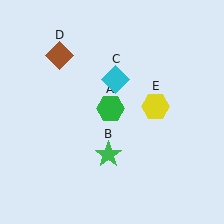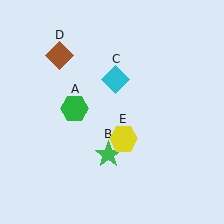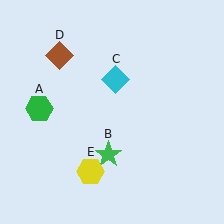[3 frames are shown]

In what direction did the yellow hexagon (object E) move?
The yellow hexagon (object E) moved down and to the left.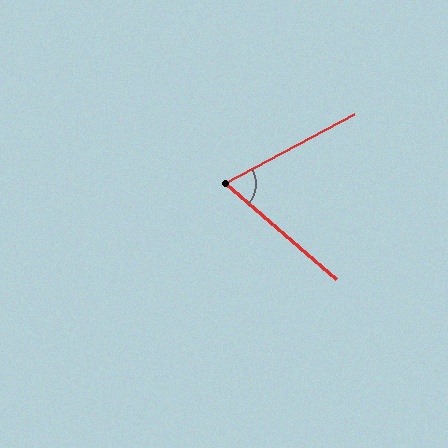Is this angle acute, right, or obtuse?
It is acute.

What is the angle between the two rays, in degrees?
Approximately 69 degrees.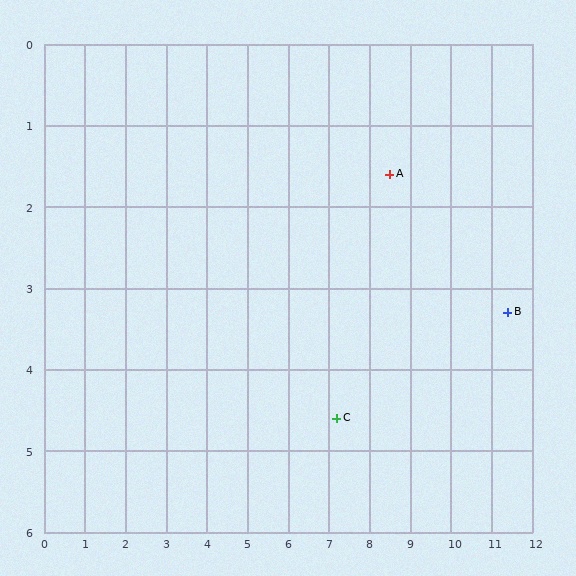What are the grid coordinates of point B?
Point B is at approximately (11.4, 3.3).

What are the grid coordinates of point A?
Point A is at approximately (8.5, 1.6).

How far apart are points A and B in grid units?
Points A and B are about 3.4 grid units apart.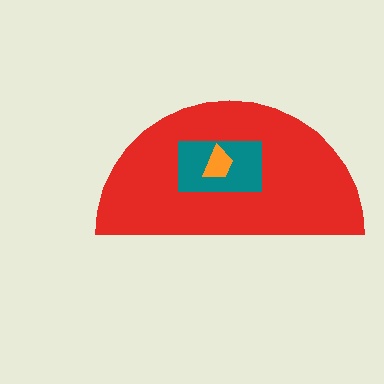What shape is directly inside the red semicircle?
The teal rectangle.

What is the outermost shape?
The red semicircle.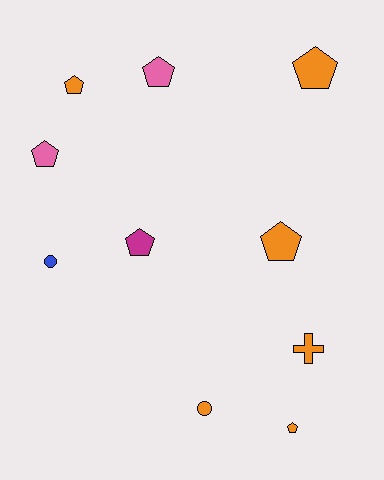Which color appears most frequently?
Orange, with 6 objects.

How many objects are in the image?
There are 10 objects.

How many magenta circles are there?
There are no magenta circles.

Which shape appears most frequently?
Pentagon, with 7 objects.